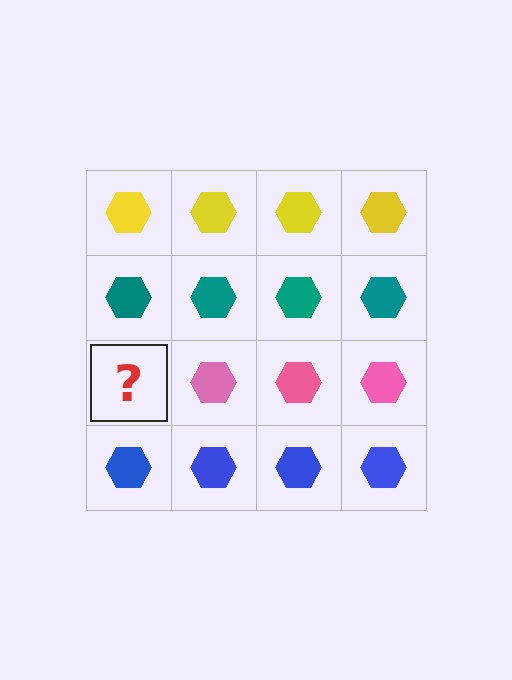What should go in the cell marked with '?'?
The missing cell should contain a pink hexagon.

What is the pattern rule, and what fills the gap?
The rule is that each row has a consistent color. The gap should be filled with a pink hexagon.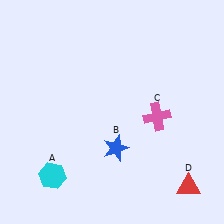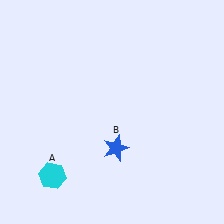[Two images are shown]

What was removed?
The red triangle (D), the pink cross (C) were removed in Image 2.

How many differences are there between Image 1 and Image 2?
There are 2 differences between the two images.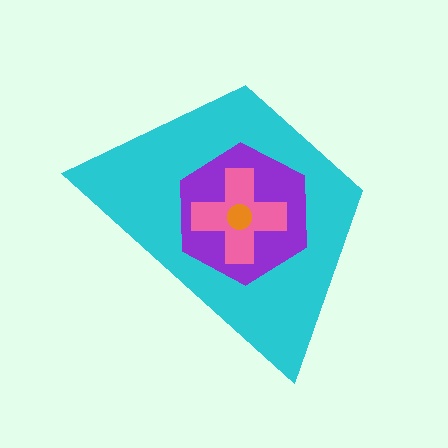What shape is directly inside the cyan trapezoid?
The purple hexagon.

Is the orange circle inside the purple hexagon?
Yes.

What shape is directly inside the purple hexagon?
The pink cross.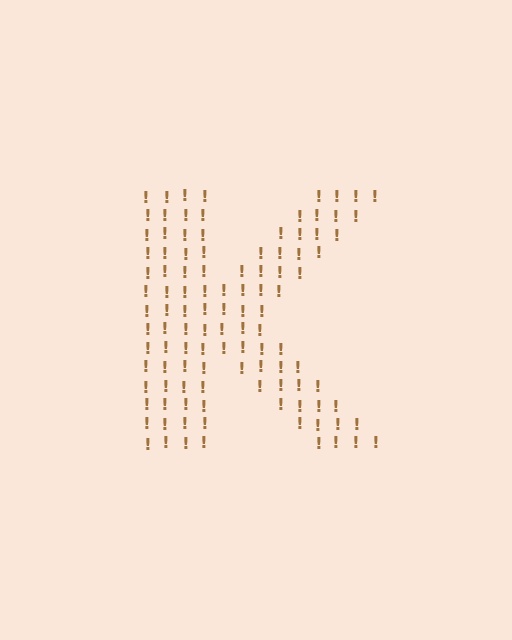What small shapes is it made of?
It is made of small exclamation marks.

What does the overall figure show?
The overall figure shows the letter K.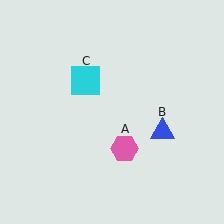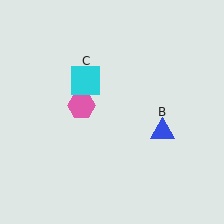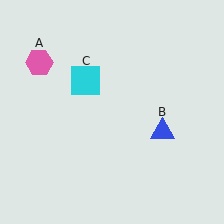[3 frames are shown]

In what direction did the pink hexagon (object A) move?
The pink hexagon (object A) moved up and to the left.